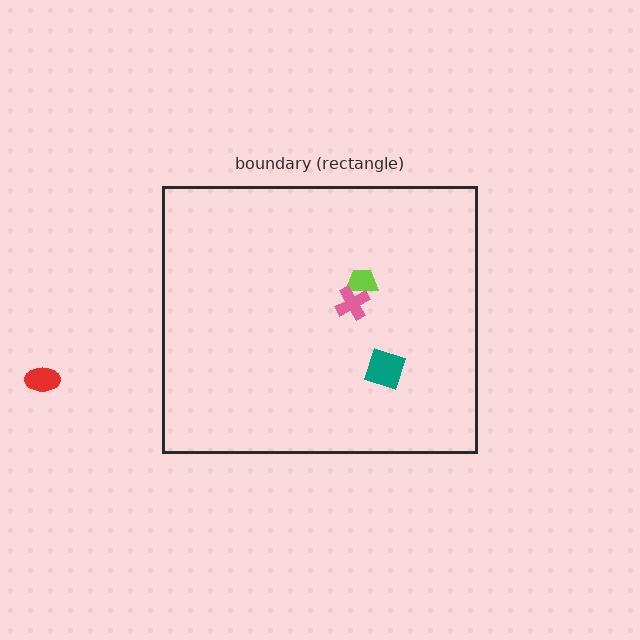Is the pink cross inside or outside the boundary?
Inside.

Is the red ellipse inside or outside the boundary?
Outside.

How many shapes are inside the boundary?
3 inside, 1 outside.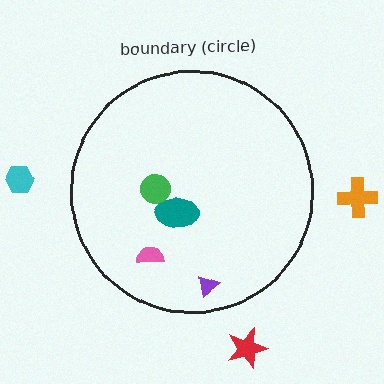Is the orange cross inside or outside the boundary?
Outside.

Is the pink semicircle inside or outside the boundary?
Inside.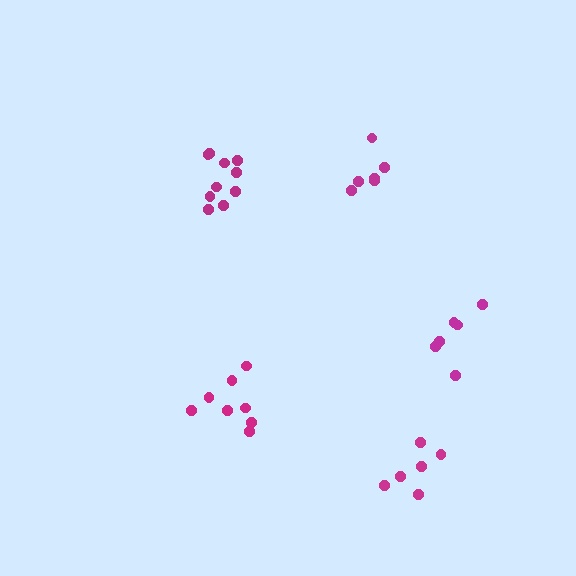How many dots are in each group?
Group 1: 8 dots, Group 2: 10 dots, Group 3: 6 dots, Group 4: 6 dots, Group 5: 6 dots (36 total).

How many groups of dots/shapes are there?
There are 5 groups.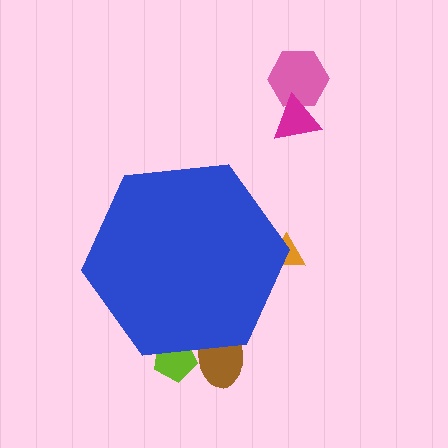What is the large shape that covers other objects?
A blue hexagon.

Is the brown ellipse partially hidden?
Yes, the brown ellipse is partially hidden behind the blue hexagon.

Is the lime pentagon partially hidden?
Yes, the lime pentagon is partially hidden behind the blue hexagon.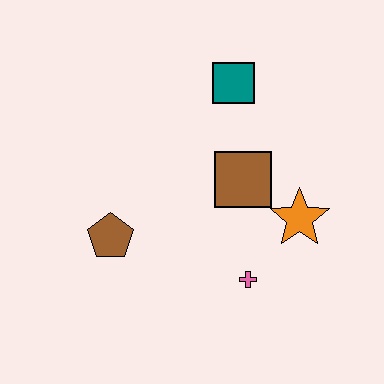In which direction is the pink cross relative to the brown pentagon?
The pink cross is to the right of the brown pentagon.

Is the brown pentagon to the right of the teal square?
No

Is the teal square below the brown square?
No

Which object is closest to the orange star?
The brown square is closest to the orange star.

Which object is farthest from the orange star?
The brown pentagon is farthest from the orange star.